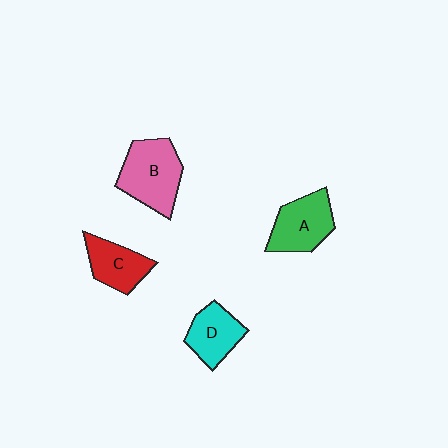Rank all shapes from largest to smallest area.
From largest to smallest: B (pink), A (green), D (cyan), C (red).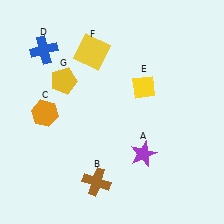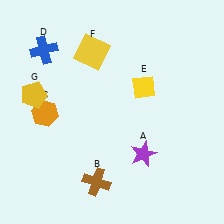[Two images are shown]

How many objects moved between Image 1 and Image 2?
1 object moved between the two images.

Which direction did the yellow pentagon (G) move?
The yellow pentagon (G) moved left.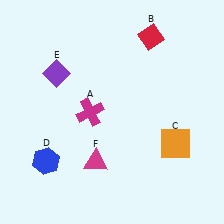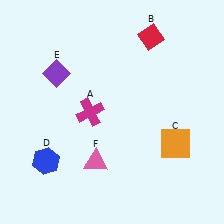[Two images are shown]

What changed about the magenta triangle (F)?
In Image 1, F is magenta. In Image 2, it changed to pink.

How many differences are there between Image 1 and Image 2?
There is 1 difference between the two images.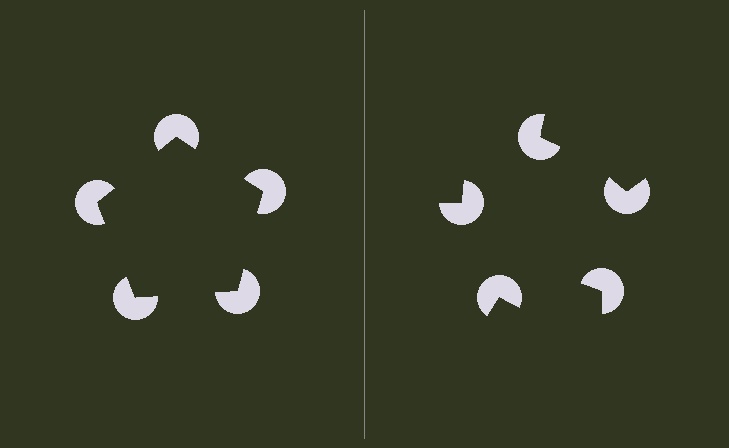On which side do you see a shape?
An illusory pentagon appears on the left side. On the right side the wedge cuts are rotated, so no coherent shape forms.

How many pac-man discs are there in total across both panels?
10 — 5 on each side.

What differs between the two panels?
The pac-man discs are positioned identically on both sides; only the wedge orientations differ. On the left they align to a pentagon; on the right they are misaligned.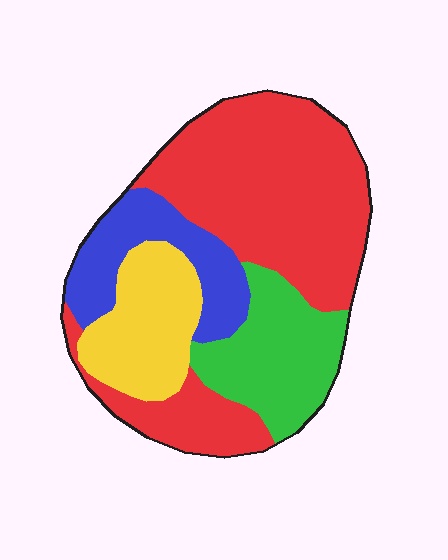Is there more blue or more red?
Red.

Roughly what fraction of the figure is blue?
Blue covers 15% of the figure.